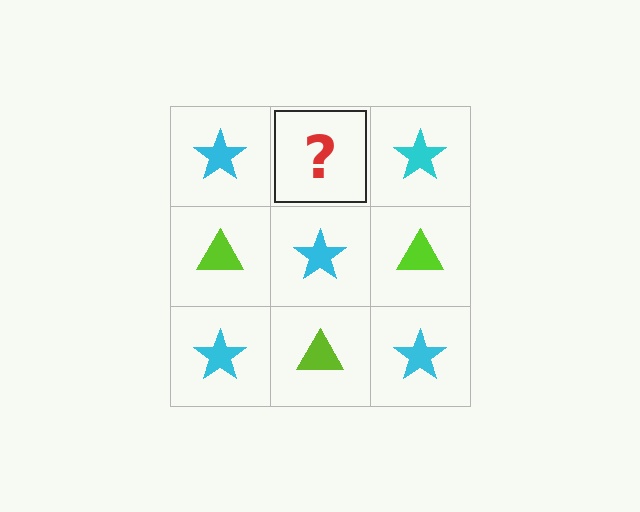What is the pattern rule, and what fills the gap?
The rule is that it alternates cyan star and lime triangle in a checkerboard pattern. The gap should be filled with a lime triangle.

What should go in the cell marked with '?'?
The missing cell should contain a lime triangle.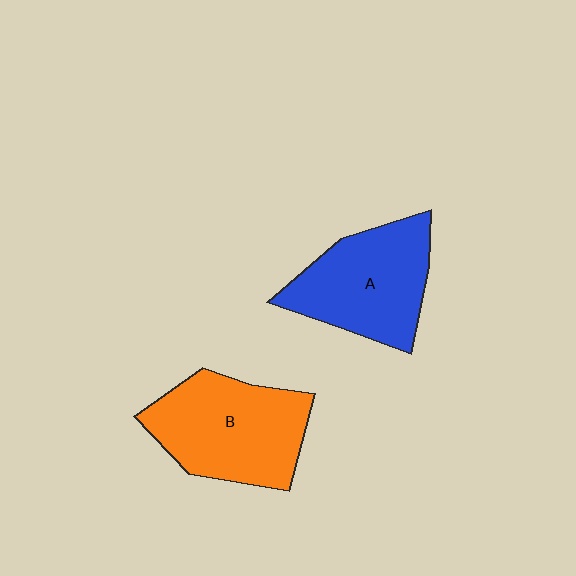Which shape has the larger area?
Shape B (orange).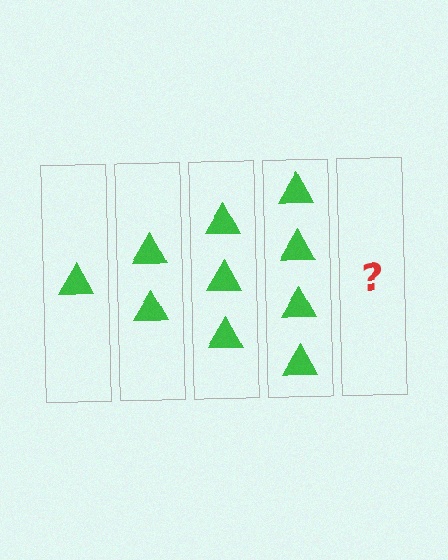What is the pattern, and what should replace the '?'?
The pattern is that each step adds one more triangle. The '?' should be 5 triangles.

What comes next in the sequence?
The next element should be 5 triangles.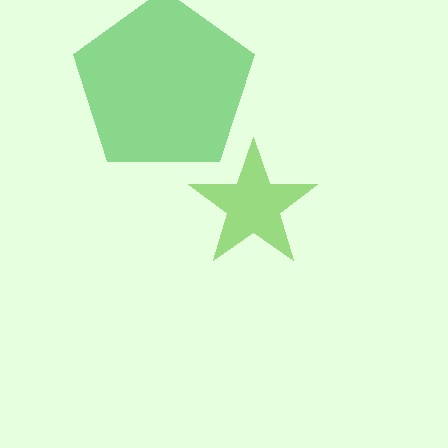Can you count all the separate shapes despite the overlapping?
Yes, there are 2 separate shapes.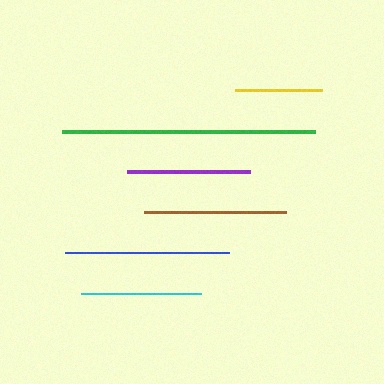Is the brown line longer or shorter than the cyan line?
The brown line is longer than the cyan line.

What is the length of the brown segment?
The brown segment is approximately 142 pixels long.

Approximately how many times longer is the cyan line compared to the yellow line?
The cyan line is approximately 1.4 times the length of the yellow line.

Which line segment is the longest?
The green line is the longest at approximately 253 pixels.